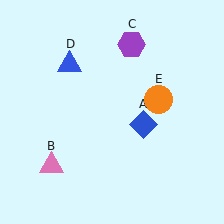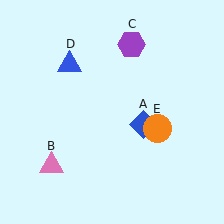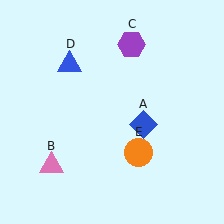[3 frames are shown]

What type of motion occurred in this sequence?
The orange circle (object E) rotated clockwise around the center of the scene.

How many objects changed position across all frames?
1 object changed position: orange circle (object E).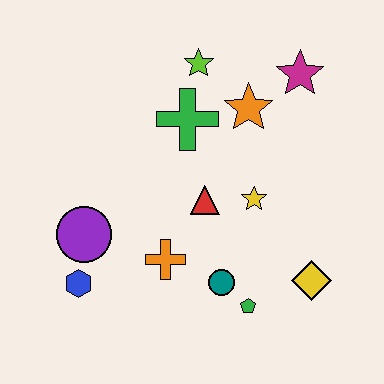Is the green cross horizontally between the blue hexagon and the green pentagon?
Yes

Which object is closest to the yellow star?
The red triangle is closest to the yellow star.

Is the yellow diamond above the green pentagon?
Yes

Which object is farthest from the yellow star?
The blue hexagon is farthest from the yellow star.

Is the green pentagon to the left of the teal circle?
No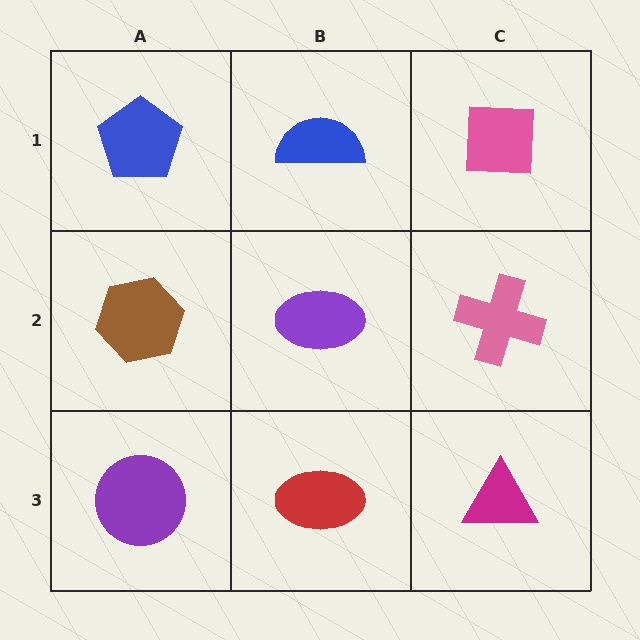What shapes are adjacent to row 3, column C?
A pink cross (row 2, column C), a red ellipse (row 3, column B).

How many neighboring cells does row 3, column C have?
2.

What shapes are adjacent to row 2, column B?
A blue semicircle (row 1, column B), a red ellipse (row 3, column B), a brown hexagon (row 2, column A), a pink cross (row 2, column C).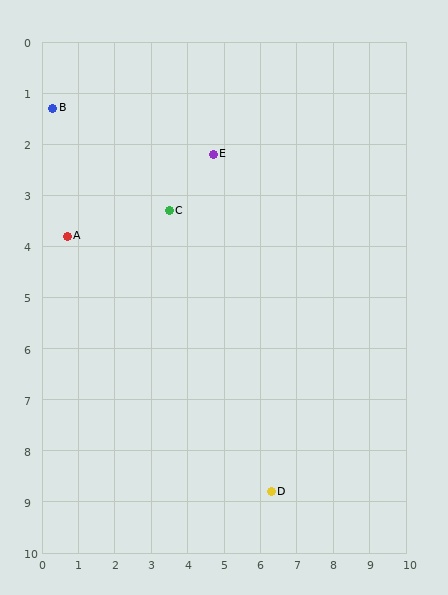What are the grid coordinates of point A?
Point A is at approximately (0.7, 3.8).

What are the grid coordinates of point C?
Point C is at approximately (3.5, 3.3).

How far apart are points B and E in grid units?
Points B and E are about 4.5 grid units apart.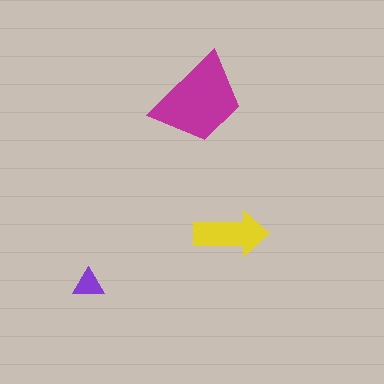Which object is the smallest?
The purple triangle.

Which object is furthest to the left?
The purple triangle is leftmost.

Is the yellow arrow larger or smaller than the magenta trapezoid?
Smaller.